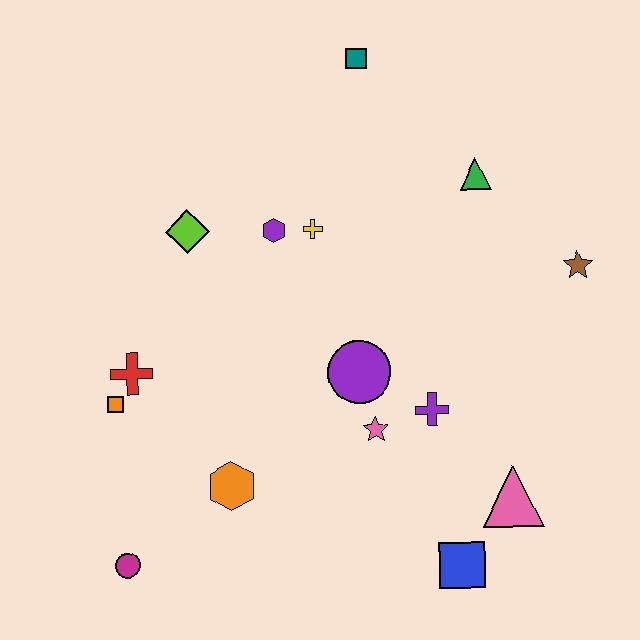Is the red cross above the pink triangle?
Yes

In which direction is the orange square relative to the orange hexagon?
The orange square is to the left of the orange hexagon.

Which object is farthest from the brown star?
The magenta circle is farthest from the brown star.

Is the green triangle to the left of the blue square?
No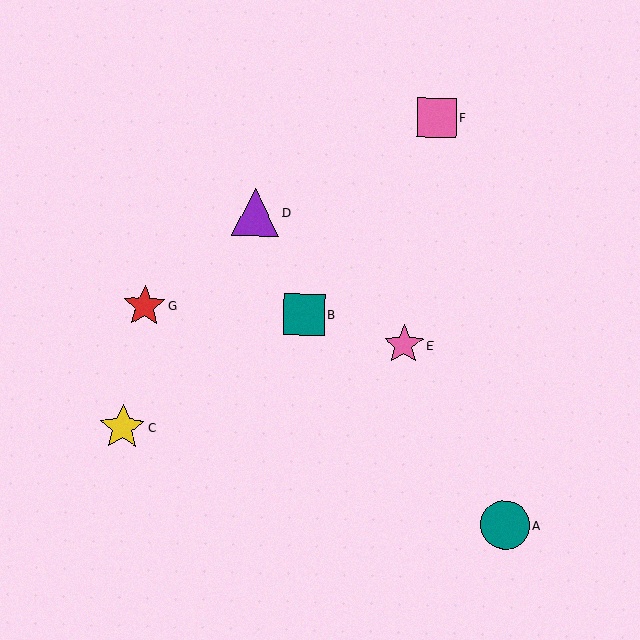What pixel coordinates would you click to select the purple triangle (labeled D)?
Click at (255, 212) to select the purple triangle D.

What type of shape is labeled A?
Shape A is a teal circle.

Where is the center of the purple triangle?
The center of the purple triangle is at (255, 212).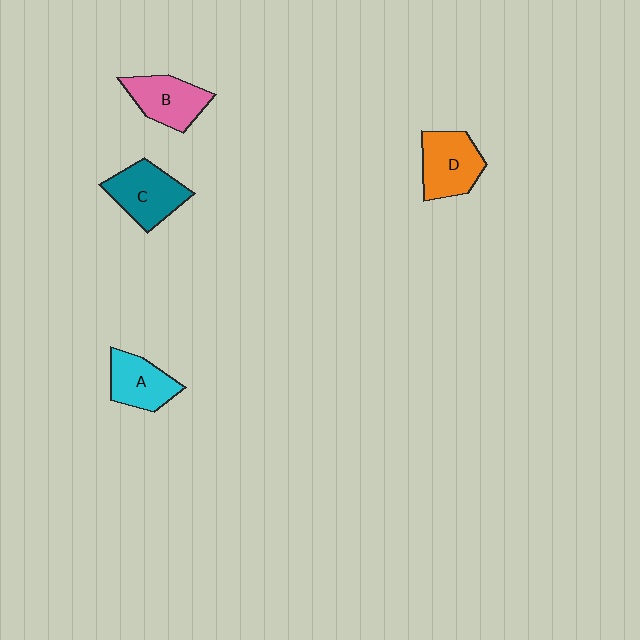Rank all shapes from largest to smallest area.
From largest to smallest: C (teal), D (orange), B (pink), A (cyan).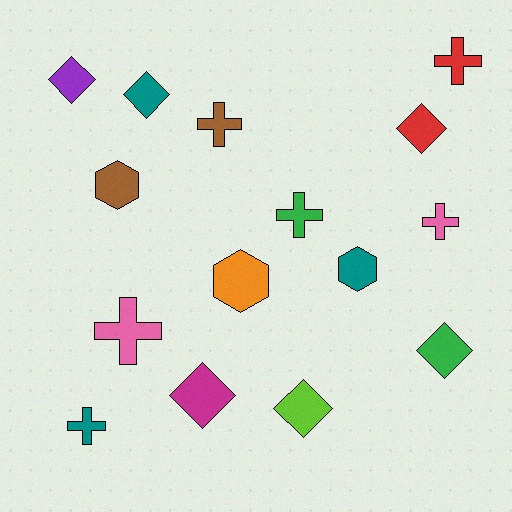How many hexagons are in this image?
There are 3 hexagons.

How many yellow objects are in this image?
There are no yellow objects.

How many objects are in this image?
There are 15 objects.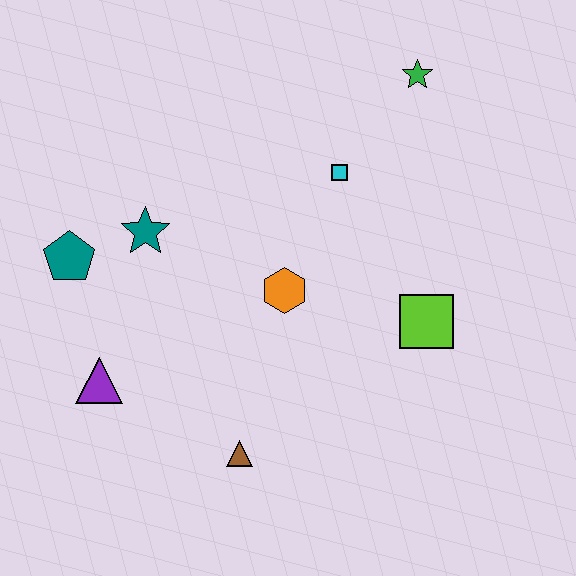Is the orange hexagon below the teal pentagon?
Yes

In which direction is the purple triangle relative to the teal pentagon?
The purple triangle is below the teal pentagon.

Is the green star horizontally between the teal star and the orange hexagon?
No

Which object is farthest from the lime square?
The teal pentagon is farthest from the lime square.